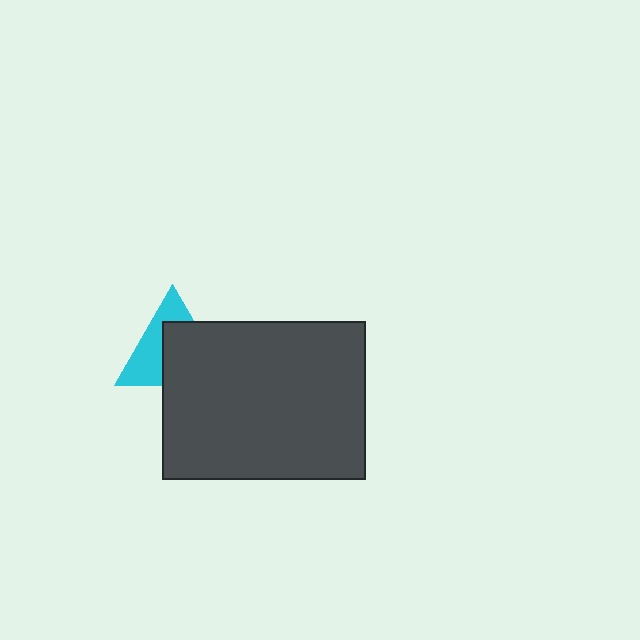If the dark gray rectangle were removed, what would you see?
You would see the complete cyan triangle.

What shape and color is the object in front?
The object in front is a dark gray rectangle.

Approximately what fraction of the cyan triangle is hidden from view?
Roughly 55% of the cyan triangle is hidden behind the dark gray rectangle.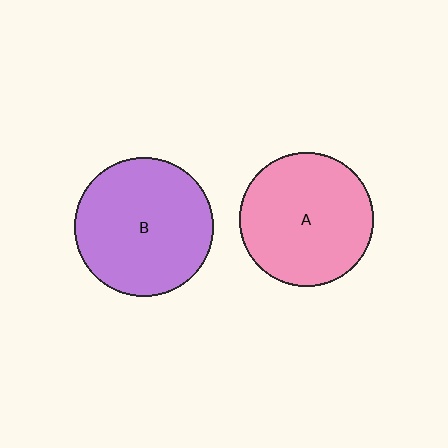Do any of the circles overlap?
No, none of the circles overlap.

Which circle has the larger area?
Circle B (purple).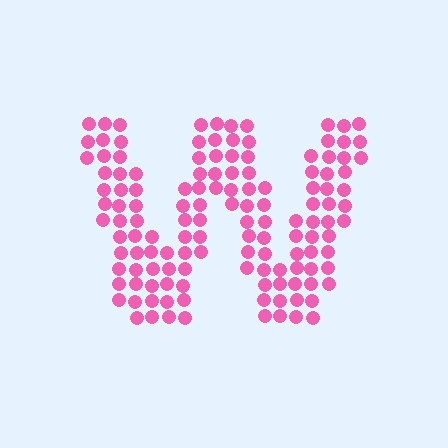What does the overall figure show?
The overall figure shows the letter W.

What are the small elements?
The small elements are circles.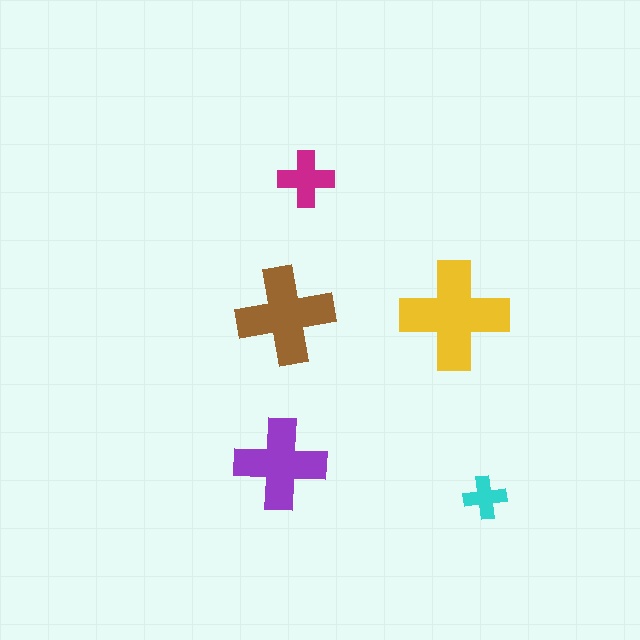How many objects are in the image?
There are 5 objects in the image.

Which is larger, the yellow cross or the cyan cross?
The yellow one.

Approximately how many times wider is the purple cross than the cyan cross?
About 2 times wider.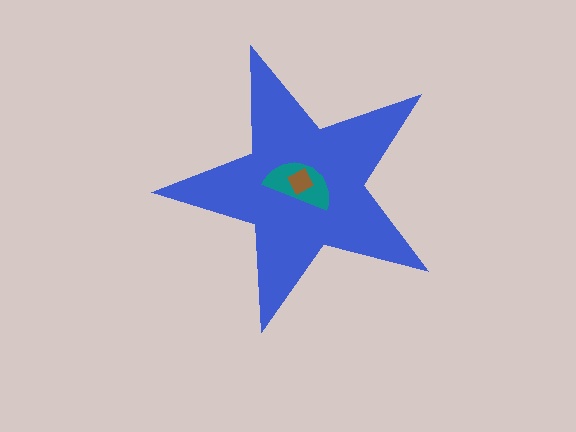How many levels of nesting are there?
3.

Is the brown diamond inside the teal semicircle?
Yes.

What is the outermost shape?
The blue star.